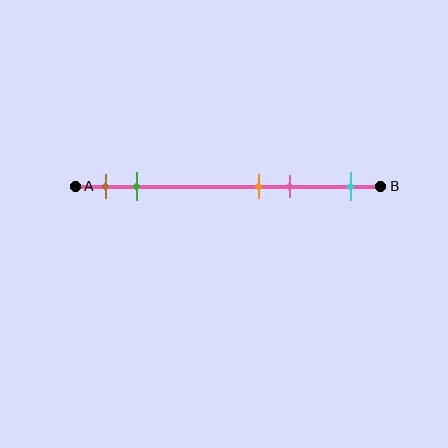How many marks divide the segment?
There are 5 marks dividing the segment.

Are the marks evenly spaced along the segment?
No, the marks are not evenly spaced.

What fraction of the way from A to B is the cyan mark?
The cyan mark is approximately 90% (0.9) of the way from A to B.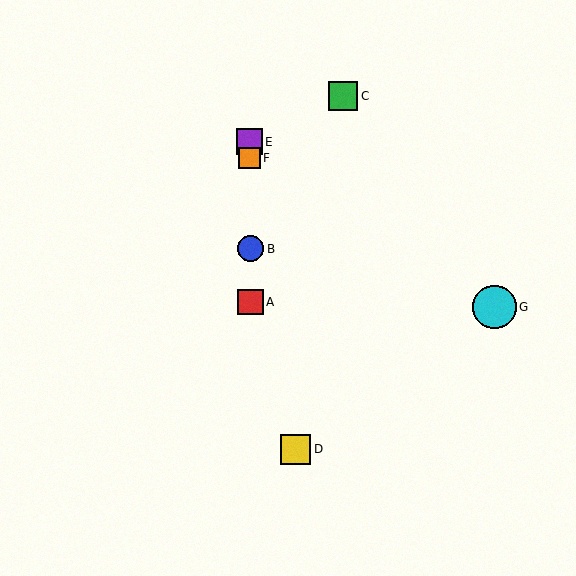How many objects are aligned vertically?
4 objects (A, B, E, F) are aligned vertically.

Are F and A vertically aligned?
Yes, both are at x≈250.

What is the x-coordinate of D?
Object D is at x≈296.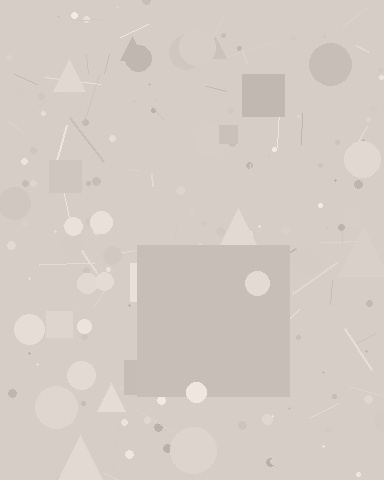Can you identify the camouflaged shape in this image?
The camouflaged shape is a square.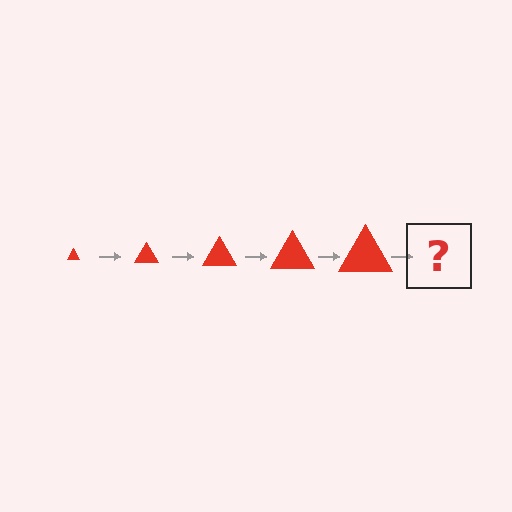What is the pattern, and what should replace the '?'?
The pattern is that the triangle gets progressively larger each step. The '?' should be a red triangle, larger than the previous one.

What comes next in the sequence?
The next element should be a red triangle, larger than the previous one.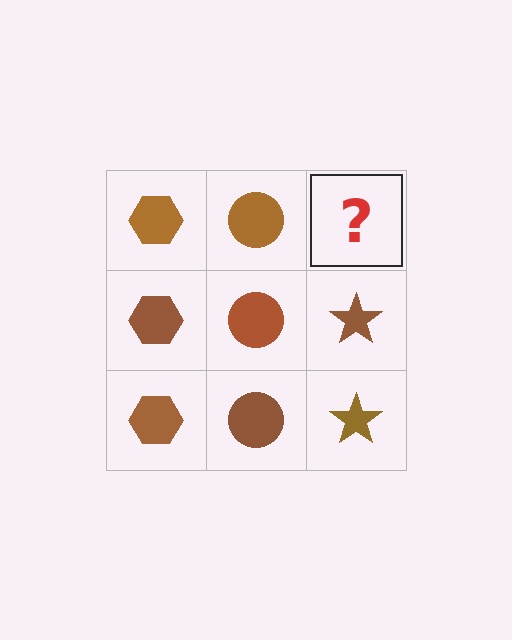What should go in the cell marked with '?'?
The missing cell should contain a brown star.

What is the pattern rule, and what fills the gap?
The rule is that each column has a consistent shape. The gap should be filled with a brown star.